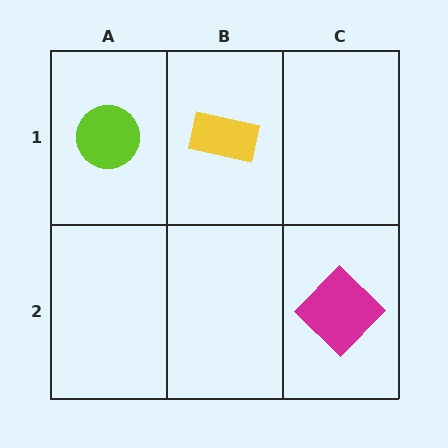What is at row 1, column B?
A yellow rectangle.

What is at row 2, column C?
A magenta diamond.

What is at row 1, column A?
A lime circle.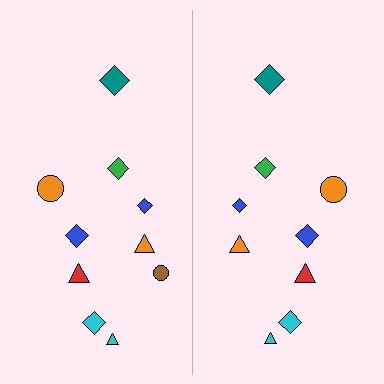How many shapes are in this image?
There are 19 shapes in this image.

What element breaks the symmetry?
A brown circle is missing from the right side.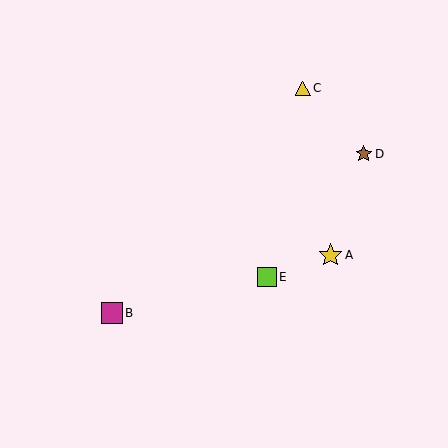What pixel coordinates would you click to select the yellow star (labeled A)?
Click at (330, 255) to select the yellow star A.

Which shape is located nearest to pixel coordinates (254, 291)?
The lime square (labeled E) at (267, 277) is nearest to that location.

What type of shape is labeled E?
Shape E is a lime square.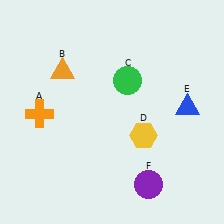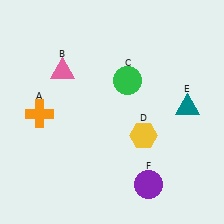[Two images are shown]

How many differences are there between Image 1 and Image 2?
There are 2 differences between the two images.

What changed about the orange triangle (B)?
In Image 1, B is orange. In Image 2, it changed to pink.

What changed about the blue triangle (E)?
In Image 1, E is blue. In Image 2, it changed to teal.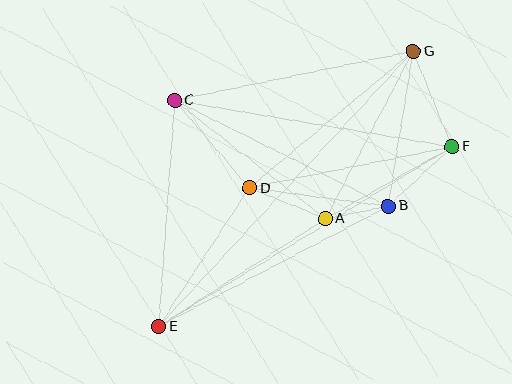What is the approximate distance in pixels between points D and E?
The distance between D and E is approximately 165 pixels.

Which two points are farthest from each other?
Points E and G are farthest from each other.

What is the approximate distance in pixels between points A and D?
The distance between A and D is approximately 82 pixels.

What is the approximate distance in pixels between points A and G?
The distance between A and G is approximately 189 pixels.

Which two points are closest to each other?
Points A and B are closest to each other.